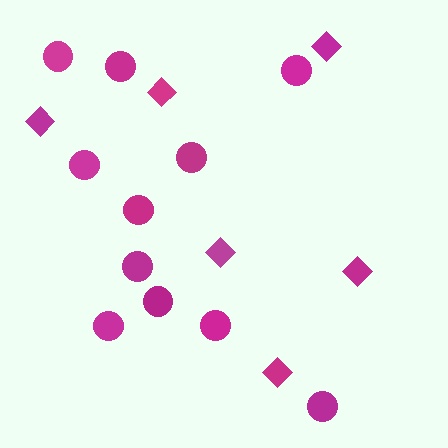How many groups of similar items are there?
There are 2 groups: one group of circles (11) and one group of diamonds (6).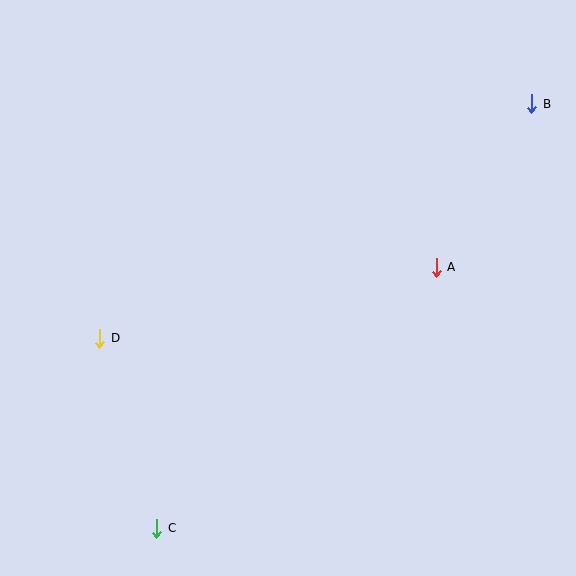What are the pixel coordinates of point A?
Point A is at (436, 267).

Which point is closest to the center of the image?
Point A at (436, 267) is closest to the center.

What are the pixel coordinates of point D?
Point D is at (100, 338).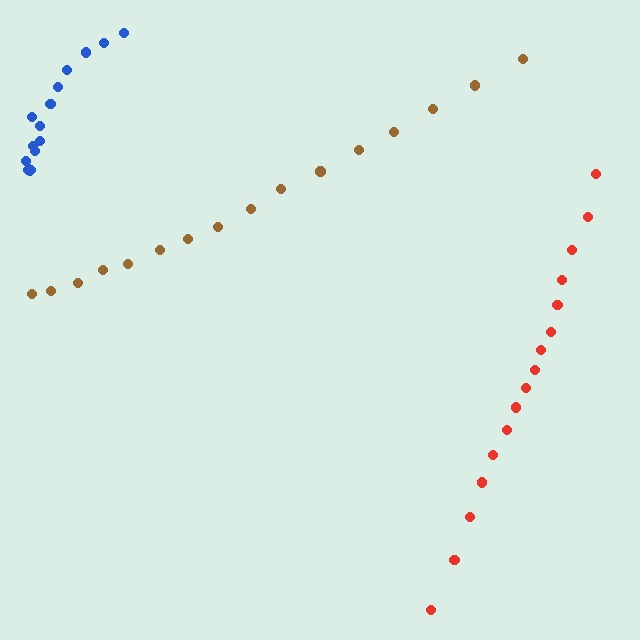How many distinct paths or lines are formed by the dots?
There are 3 distinct paths.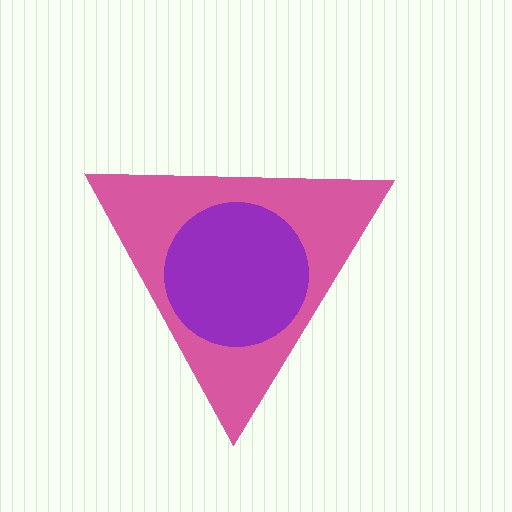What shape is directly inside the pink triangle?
The purple circle.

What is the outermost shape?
The pink triangle.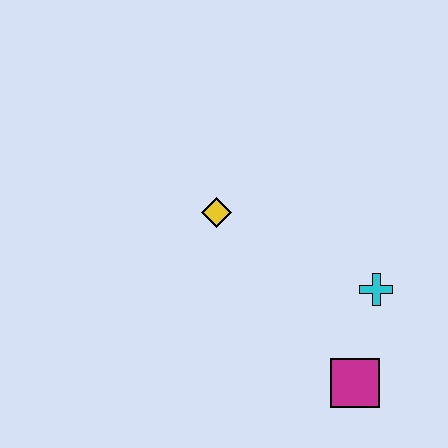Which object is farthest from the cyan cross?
The yellow diamond is farthest from the cyan cross.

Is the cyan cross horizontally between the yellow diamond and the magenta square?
No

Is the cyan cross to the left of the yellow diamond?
No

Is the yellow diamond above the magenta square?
Yes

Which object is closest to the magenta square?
The cyan cross is closest to the magenta square.